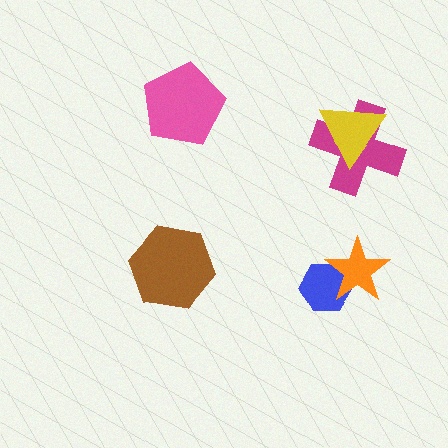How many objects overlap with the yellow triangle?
1 object overlaps with the yellow triangle.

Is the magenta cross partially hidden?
Yes, it is partially covered by another shape.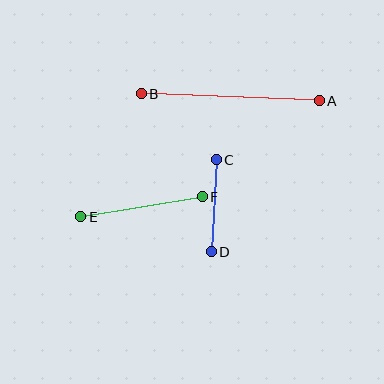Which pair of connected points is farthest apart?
Points A and B are farthest apart.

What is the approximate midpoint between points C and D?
The midpoint is at approximately (214, 206) pixels.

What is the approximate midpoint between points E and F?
The midpoint is at approximately (142, 207) pixels.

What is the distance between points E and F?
The distance is approximately 123 pixels.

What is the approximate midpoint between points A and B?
The midpoint is at approximately (230, 97) pixels.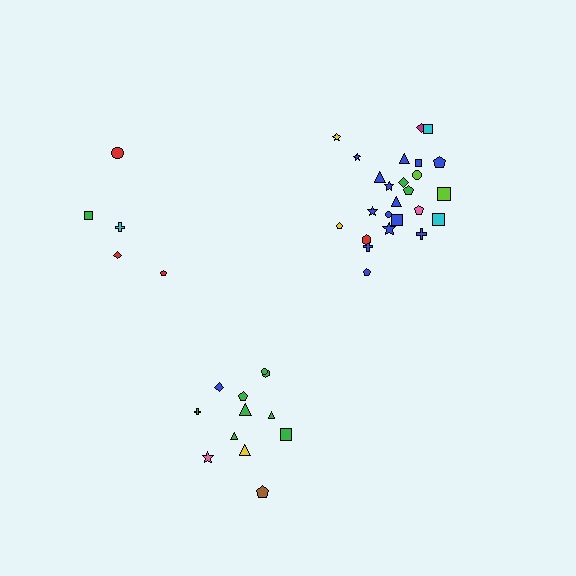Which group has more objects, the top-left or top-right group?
The top-right group.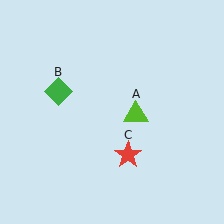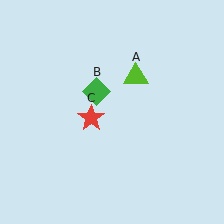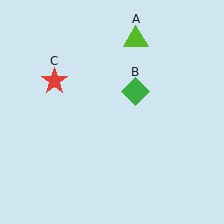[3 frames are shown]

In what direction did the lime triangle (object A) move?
The lime triangle (object A) moved up.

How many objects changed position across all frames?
3 objects changed position: lime triangle (object A), green diamond (object B), red star (object C).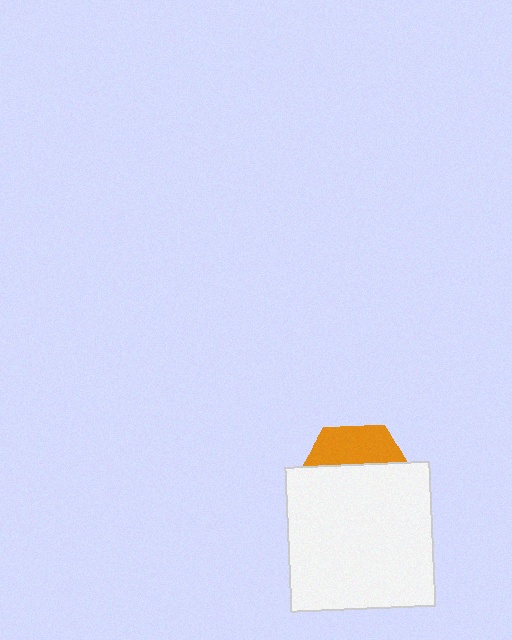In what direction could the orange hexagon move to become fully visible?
The orange hexagon could move up. That would shift it out from behind the white square entirely.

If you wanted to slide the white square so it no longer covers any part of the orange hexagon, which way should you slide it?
Slide it down — that is the most direct way to separate the two shapes.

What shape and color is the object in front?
The object in front is a white square.